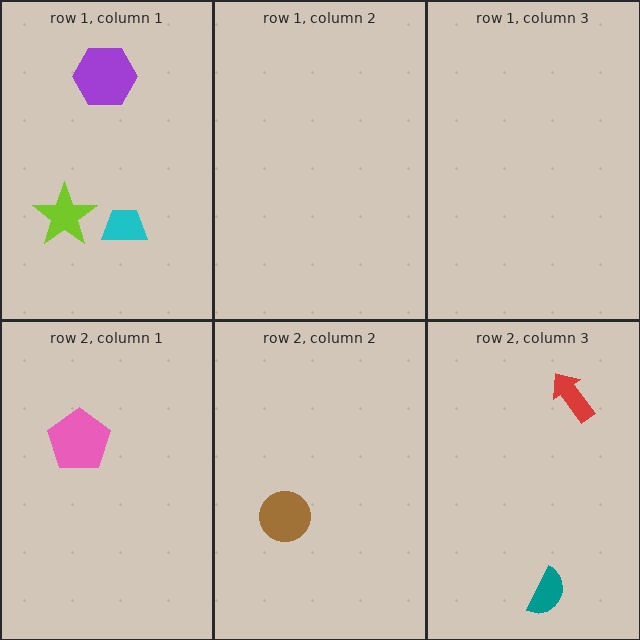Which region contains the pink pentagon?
The row 2, column 1 region.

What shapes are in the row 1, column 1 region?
The lime star, the purple hexagon, the cyan trapezoid.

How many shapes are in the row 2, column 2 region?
1.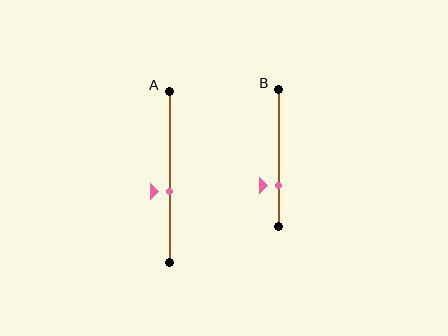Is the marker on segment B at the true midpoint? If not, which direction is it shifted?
No, the marker on segment B is shifted downward by about 20% of the segment length.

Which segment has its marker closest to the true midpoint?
Segment A has its marker closest to the true midpoint.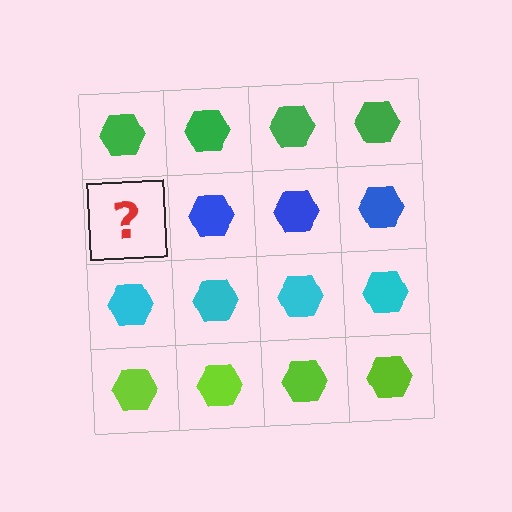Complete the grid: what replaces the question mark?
The question mark should be replaced with a blue hexagon.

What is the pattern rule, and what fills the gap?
The rule is that each row has a consistent color. The gap should be filled with a blue hexagon.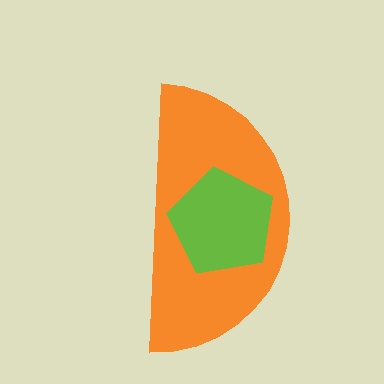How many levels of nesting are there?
2.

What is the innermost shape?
The lime pentagon.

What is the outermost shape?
The orange semicircle.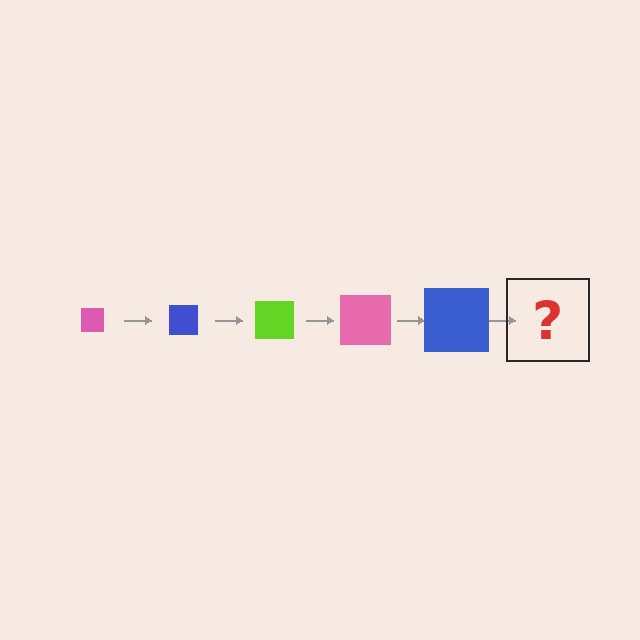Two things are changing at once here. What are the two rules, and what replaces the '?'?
The two rules are that the square grows larger each step and the color cycles through pink, blue, and lime. The '?' should be a lime square, larger than the previous one.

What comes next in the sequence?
The next element should be a lime square, larger than the previous one.